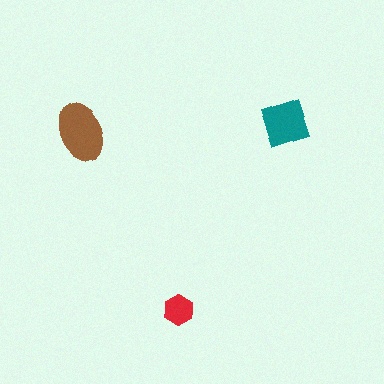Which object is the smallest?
The red hexagon.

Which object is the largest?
The brown ellipse.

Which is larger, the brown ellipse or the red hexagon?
The brown ellipse.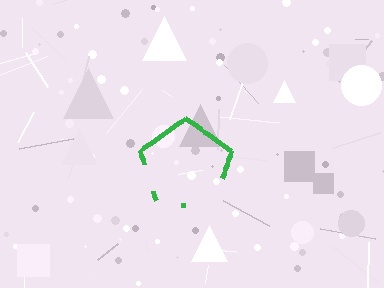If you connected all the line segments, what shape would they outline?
They would outline a pentagon.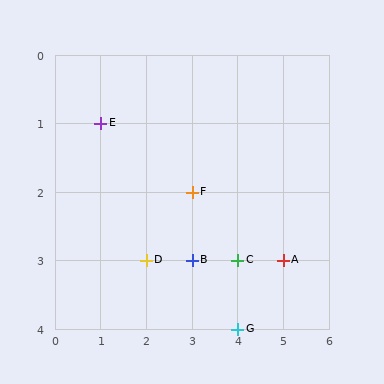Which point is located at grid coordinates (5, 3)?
Point A is at (5, 3).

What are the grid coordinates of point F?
Point F is at grid coordinates (3, 2).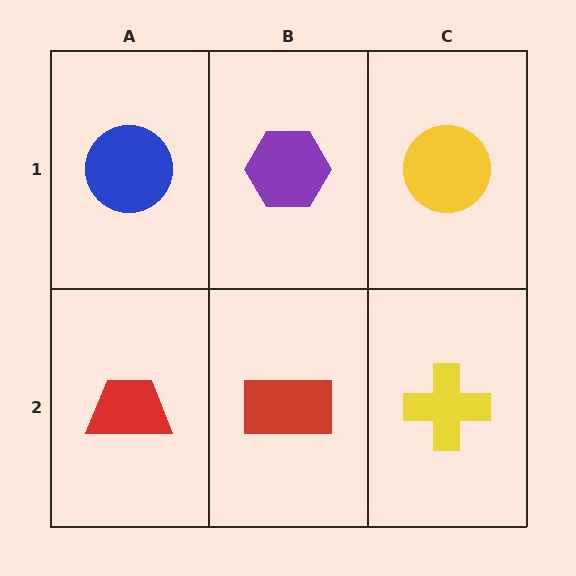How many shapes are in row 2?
3 shapes.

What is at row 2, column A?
A red trapezoid.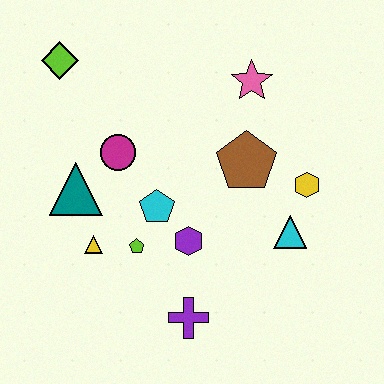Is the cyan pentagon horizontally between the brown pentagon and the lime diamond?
Yes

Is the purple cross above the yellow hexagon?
No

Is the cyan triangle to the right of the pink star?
Yes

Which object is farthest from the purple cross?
The lime diamond is farthest from the purple cross.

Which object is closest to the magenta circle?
The teal triangle is closest to the magenta circle.